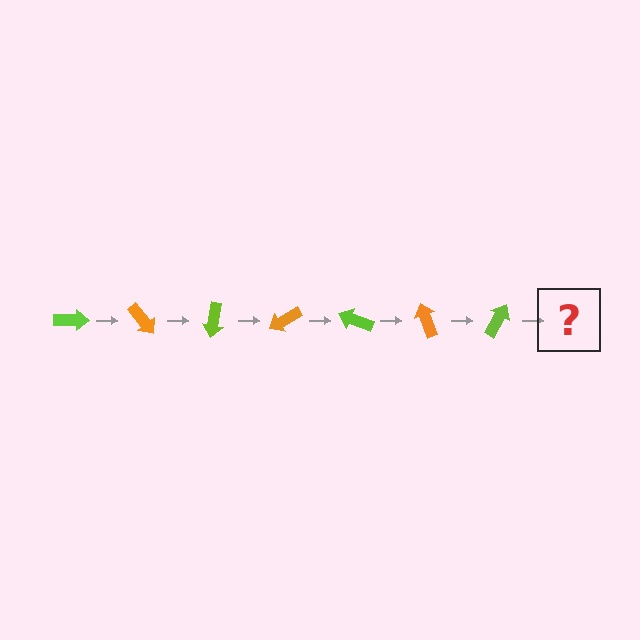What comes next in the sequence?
The next element should be an orange arrow, rotated 350 degrees from the start.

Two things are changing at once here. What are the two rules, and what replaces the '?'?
The two rules are that it rotates 50 degrees each step and the color cycles through lime and orange. The '?' should be an orange arrow, rotated 350 degrees from the start.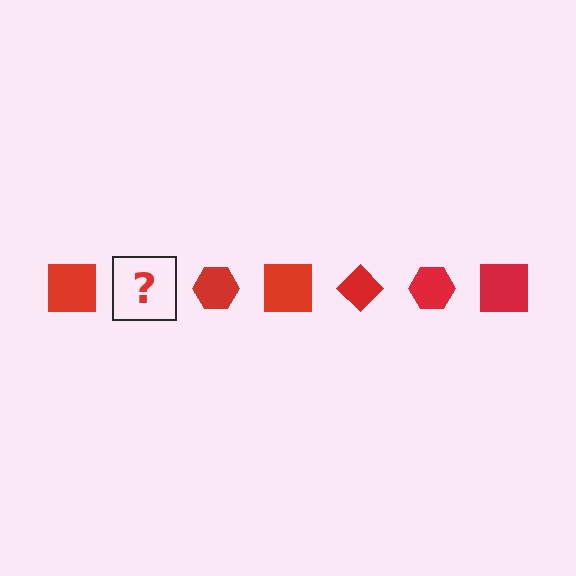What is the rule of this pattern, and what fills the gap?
The rule is that the pattern cycles through square, diamond, hexagon shapes in red. The gap should be filled with a red diamond.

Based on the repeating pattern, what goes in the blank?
The blank should be a red diamond.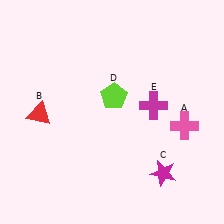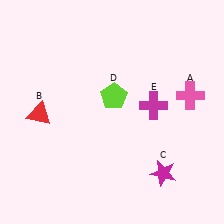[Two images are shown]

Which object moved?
The pink cross (A) moved up.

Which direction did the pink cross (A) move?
The pink cross (A) moved up.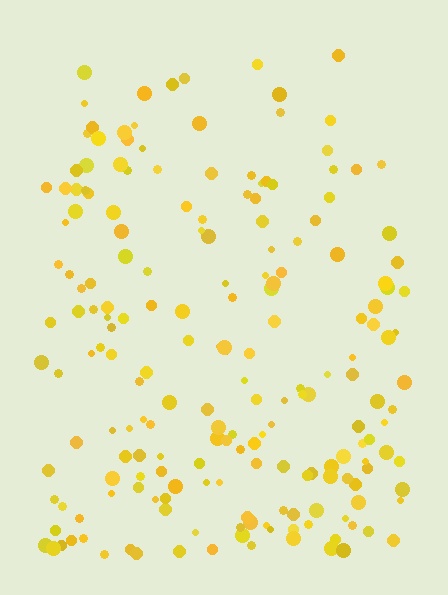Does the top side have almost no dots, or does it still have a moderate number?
Still a moderate number, just noticeably fewer than the bottom.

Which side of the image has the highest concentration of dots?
The bottom.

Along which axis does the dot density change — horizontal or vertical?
Vertical.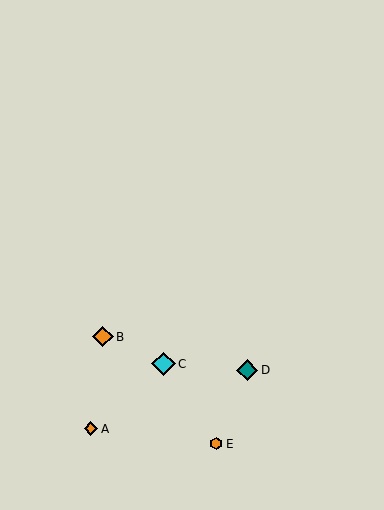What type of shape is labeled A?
Shape A is an orange diamond.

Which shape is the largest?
The cyan diamond (labeled C) is the largest.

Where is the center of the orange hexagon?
The center of the orange hexagon is at (216, 444).